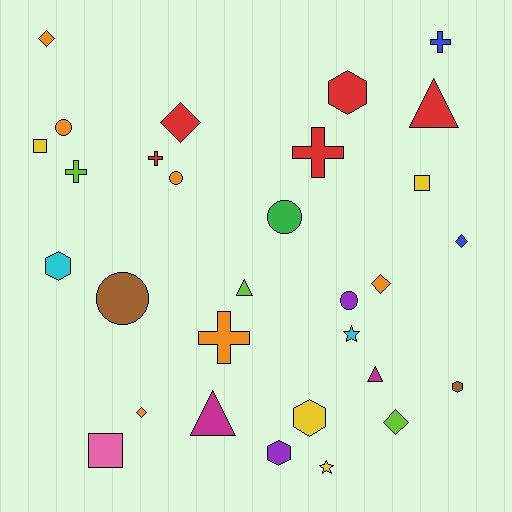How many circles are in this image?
There are 5 circles.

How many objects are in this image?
There are 30 objects.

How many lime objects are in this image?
There are 3 lime objects.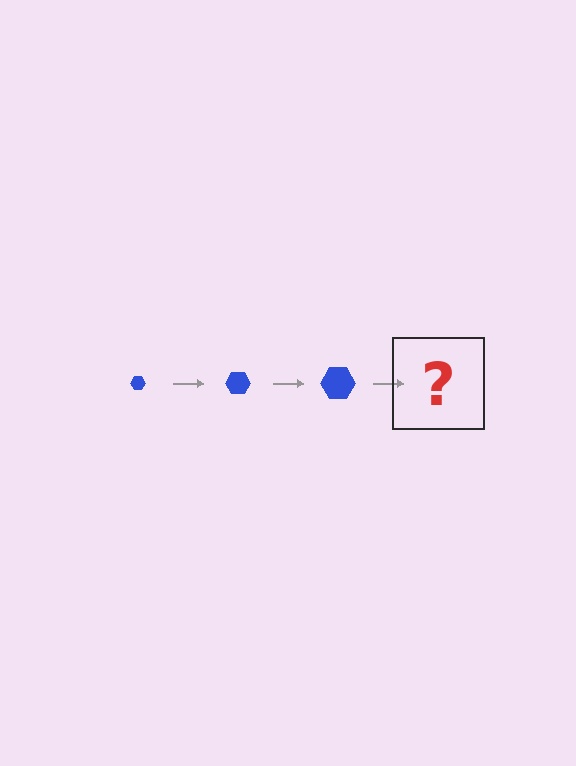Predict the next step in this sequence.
The next step is a blue hexagon, larger than the previous one.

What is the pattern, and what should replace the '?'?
The pattern is that the hexagon gets progressively larger each step. The '?' should be a blue hexagon, larger than the previous one.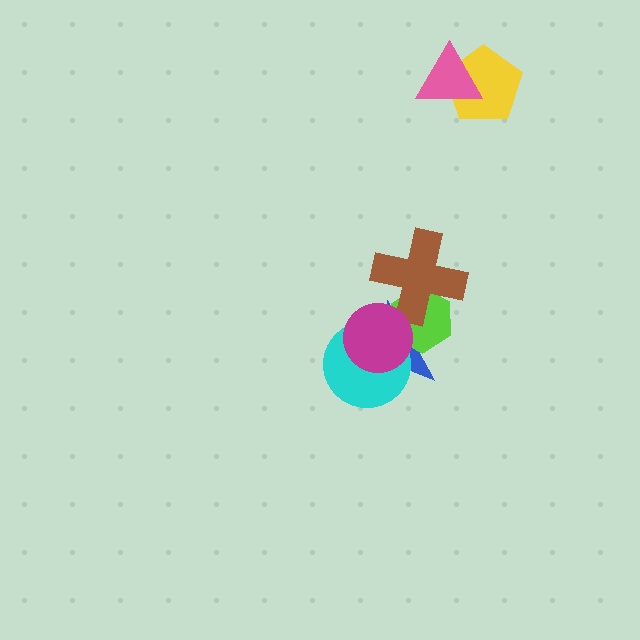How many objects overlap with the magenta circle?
4 objects overlap with the magenta circle.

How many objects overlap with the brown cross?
3 objects overlap with the brown cross.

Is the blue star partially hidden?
Yes, it is partially covered by another shape.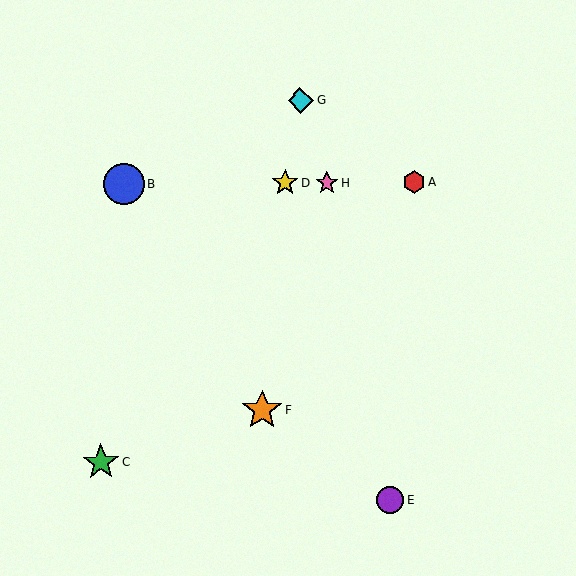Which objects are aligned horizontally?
Objects A, B, D, H are aligned horizontally.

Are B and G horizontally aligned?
No, B is at y≈184 and G is at y≈100.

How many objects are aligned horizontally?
4 objects (A, B, D, H) are aligned horizontally.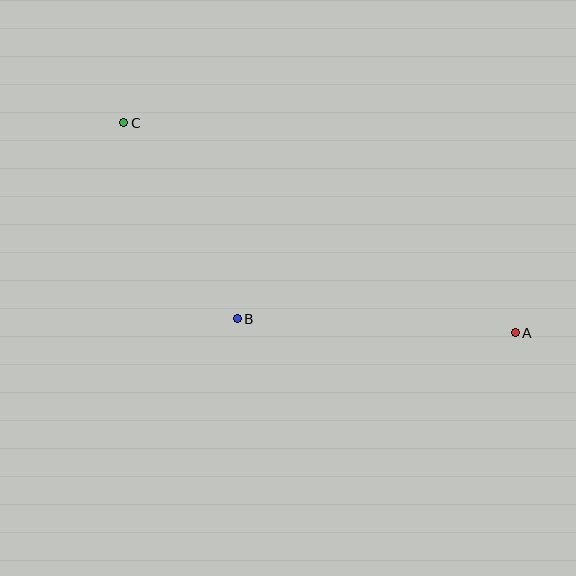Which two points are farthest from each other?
Points A and C are farthest from each other.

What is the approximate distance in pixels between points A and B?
The distance between A and B is approximately 278 pixels.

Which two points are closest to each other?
Points B and C are closest to each other.